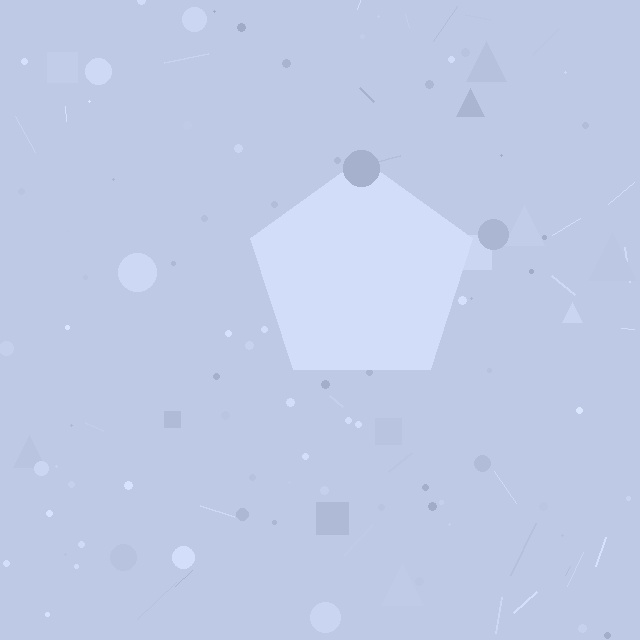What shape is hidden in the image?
A pentagon is hidden in the image.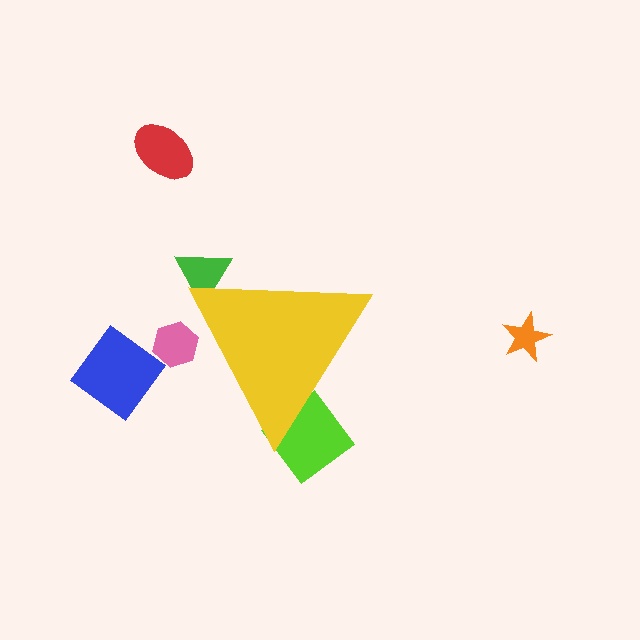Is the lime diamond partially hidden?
Yes, the lime diamond is partially hidden behind the yellow triangle.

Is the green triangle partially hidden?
Yes, the green triangle is partially hidden behind the yellow triangle.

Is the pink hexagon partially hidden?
Yes, the pink hexagon is partially hidden behind the yellow triangle.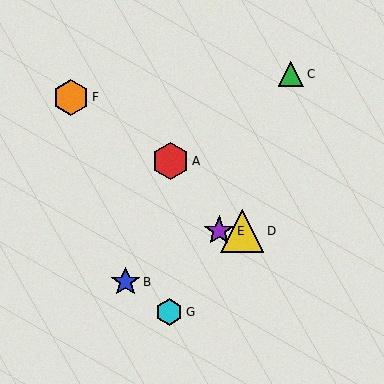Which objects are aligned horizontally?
Objects D, E are aligned horizontally.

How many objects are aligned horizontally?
2 objects (D, E) are aligned horizontally.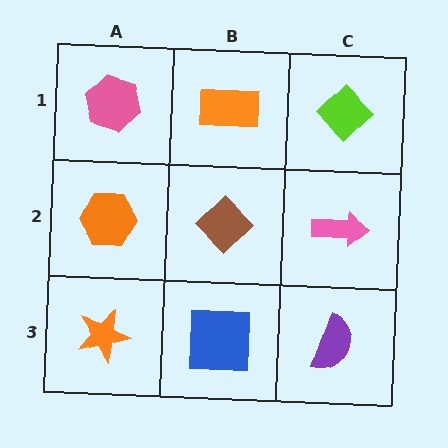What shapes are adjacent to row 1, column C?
A pink arrow (row 2, column C), an orange rectangle (row 1, column B).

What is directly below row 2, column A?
An orange star.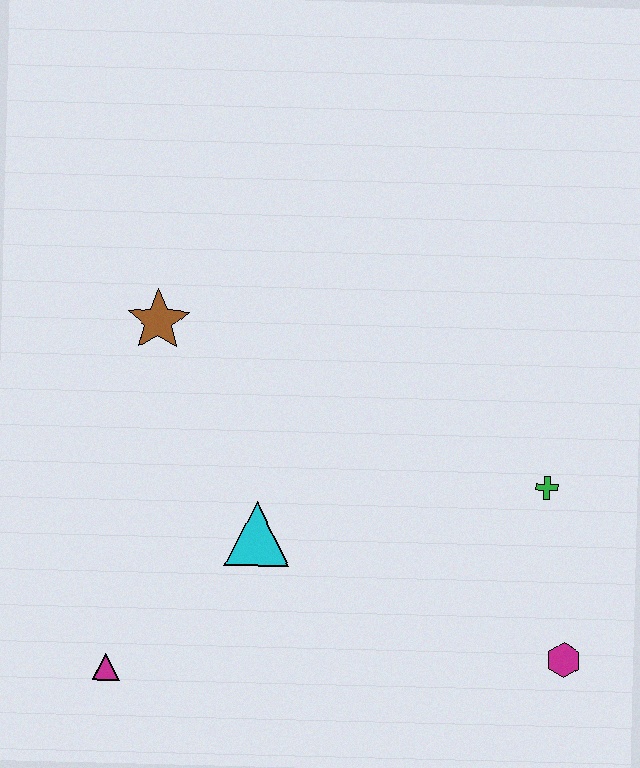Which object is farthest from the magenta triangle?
The green cross is farthest from the magenta triangle.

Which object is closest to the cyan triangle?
The magenta triangle is closest to the cyan triangle.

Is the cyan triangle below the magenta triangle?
No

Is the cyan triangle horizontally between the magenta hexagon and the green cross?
No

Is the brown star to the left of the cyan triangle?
Yes